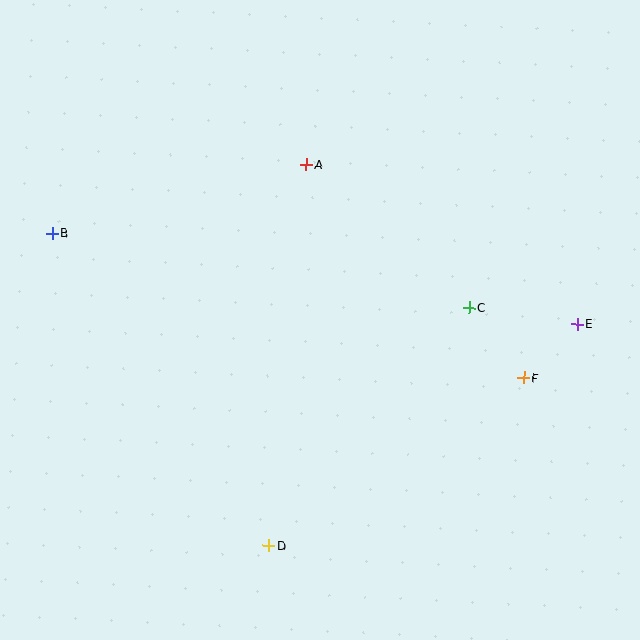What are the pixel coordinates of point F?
Point F is at (524, 378).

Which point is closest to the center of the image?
Point C at (469, 308) is closest to the center.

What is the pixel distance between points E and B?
The distance between E and B is 533 pixels.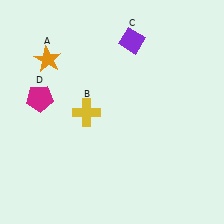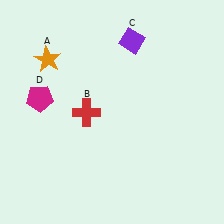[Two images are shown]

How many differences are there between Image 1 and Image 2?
There is 1 difference between the two images.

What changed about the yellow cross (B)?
In Image 1, B is yellow. In Image 2, it changed to red.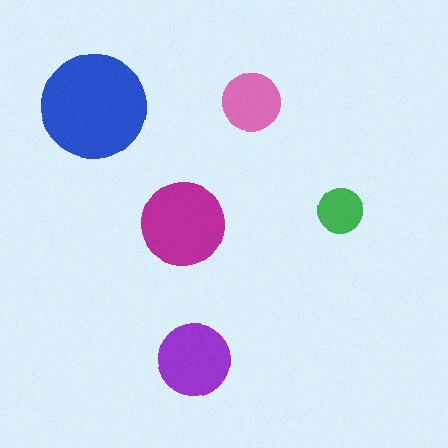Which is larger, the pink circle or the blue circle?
The blue one.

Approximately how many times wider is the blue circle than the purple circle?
About 1.5 times wider.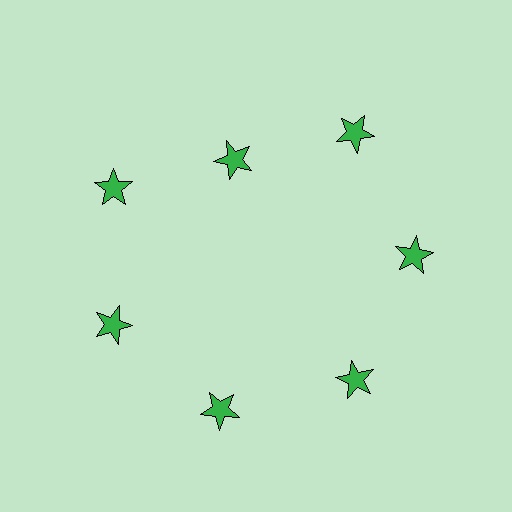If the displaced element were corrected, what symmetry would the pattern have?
It would have 7-fold rotational symmetry — the pattern would map onto itself every 51 degrees.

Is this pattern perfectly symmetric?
No. The 7 green stars are arranged in a ring, but one element near the 12 o'clock position is pulled inward toward the center, breaking the 7-fold rotational symmetry.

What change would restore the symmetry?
The symmetry would be restored by moving it outward, back onto the ring so that all 7 stars sit at equal angles and equal distance from the center.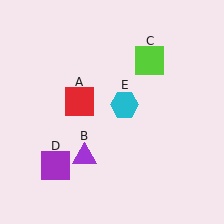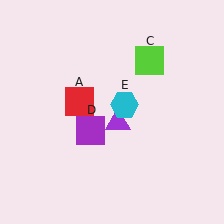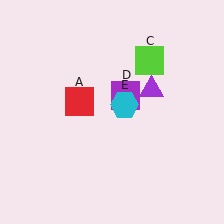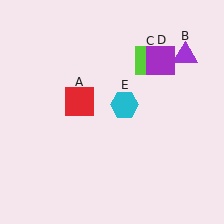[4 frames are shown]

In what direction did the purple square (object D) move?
The purple square (object D) moved up and to the right.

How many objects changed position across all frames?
2 objects changed position: purple triangle (object B), purple square (object D).